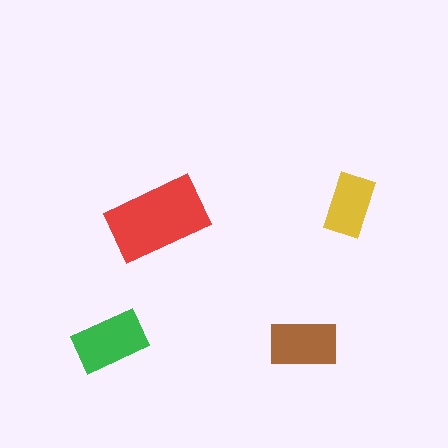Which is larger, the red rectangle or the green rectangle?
The red one.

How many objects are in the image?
There are 4 objects in the image.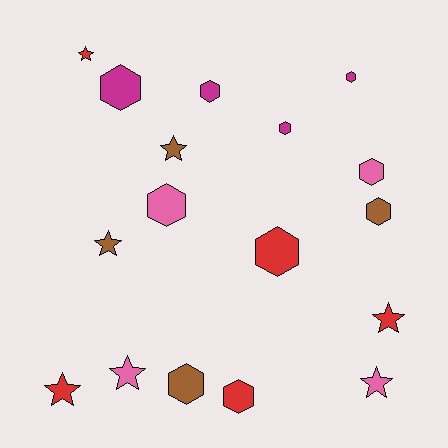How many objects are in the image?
There are 17 objects.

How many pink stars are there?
There are 2 pink stars.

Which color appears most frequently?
Red, with 5 objects.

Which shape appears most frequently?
Hexagon, with 10 objects.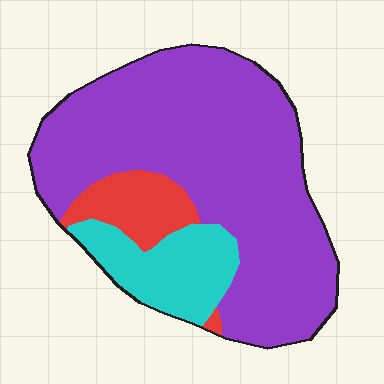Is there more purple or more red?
Purple.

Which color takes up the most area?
Purple, at roughly 75%.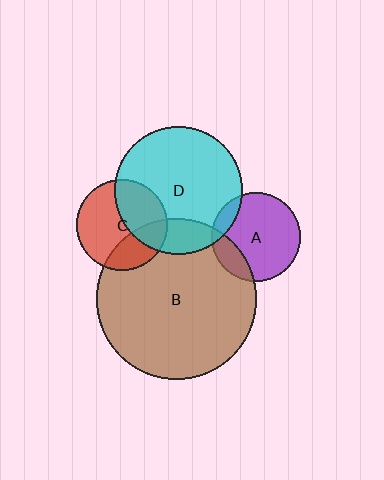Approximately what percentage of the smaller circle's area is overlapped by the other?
Approximately 10%.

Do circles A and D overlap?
Yes.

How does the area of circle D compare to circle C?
Approximately 2.0 times.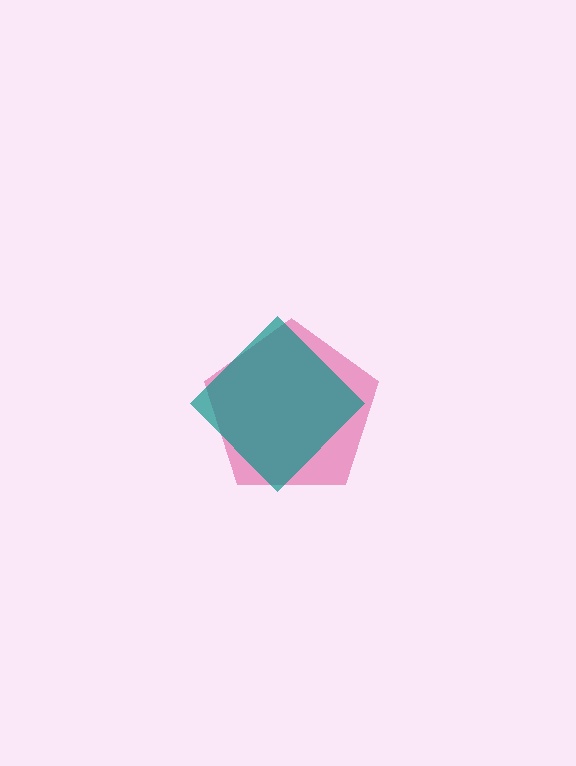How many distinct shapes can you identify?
There are 2 distinct shapes: a pink pentagon, a teal diamond.